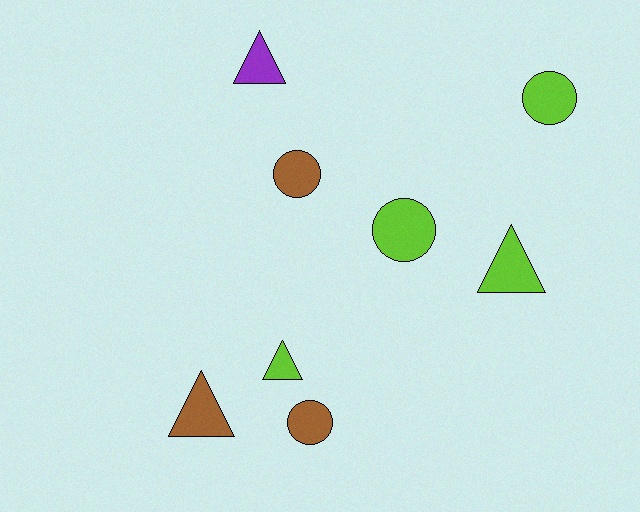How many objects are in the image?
There are 8 objects.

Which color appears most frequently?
Lime, with 4 objects.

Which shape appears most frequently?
Triangle, with 4 objects.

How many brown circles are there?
There are 2 brown circles.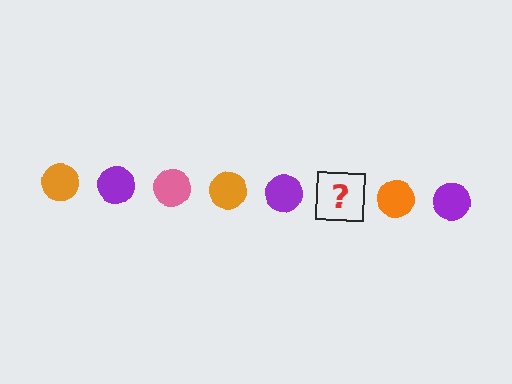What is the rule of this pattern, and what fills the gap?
The rule is that the pattern cycles through orange, purple, pink circles. The gap should be filled with a pink circle.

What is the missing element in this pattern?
The missing element is a pink circle.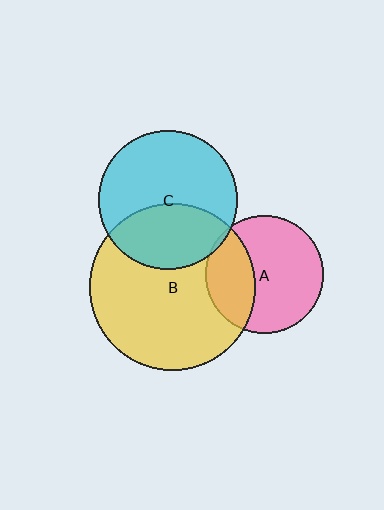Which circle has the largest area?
Circle B (yellow).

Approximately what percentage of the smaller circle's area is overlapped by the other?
Approximately 5%.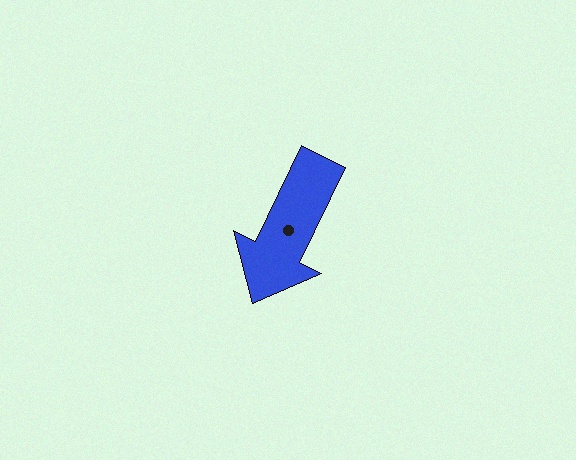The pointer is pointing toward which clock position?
Roughly 7 o'clock.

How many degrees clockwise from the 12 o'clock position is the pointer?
Approximately 206 degrees.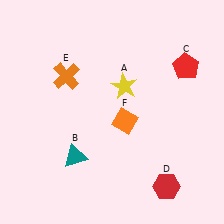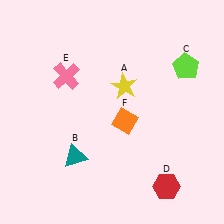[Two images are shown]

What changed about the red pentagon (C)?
In Image 1, C is red. In Image 2, it changed to lime.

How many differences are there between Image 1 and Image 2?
There are 2 differences between the two images.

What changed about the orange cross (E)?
In Image 1, E is orange. In Image 2, it changed to pink.